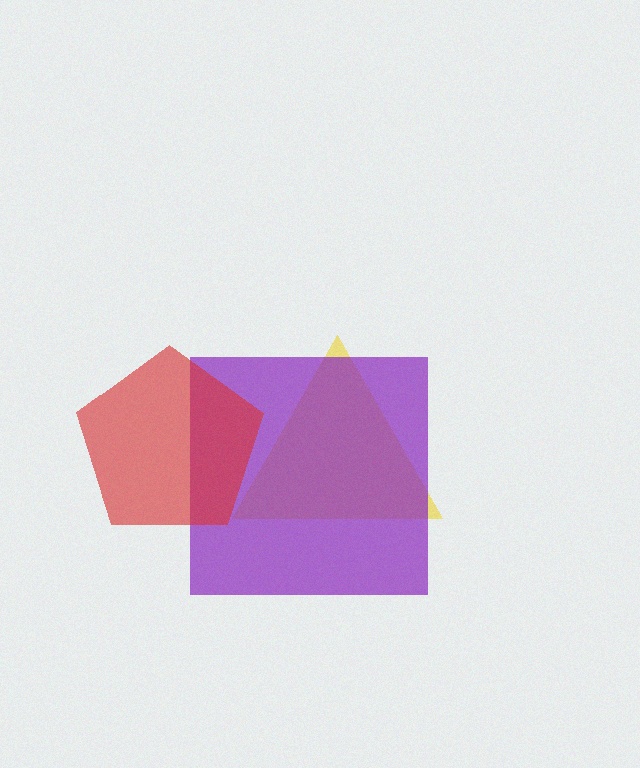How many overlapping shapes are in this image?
There are 3 overlapping shapes in the image.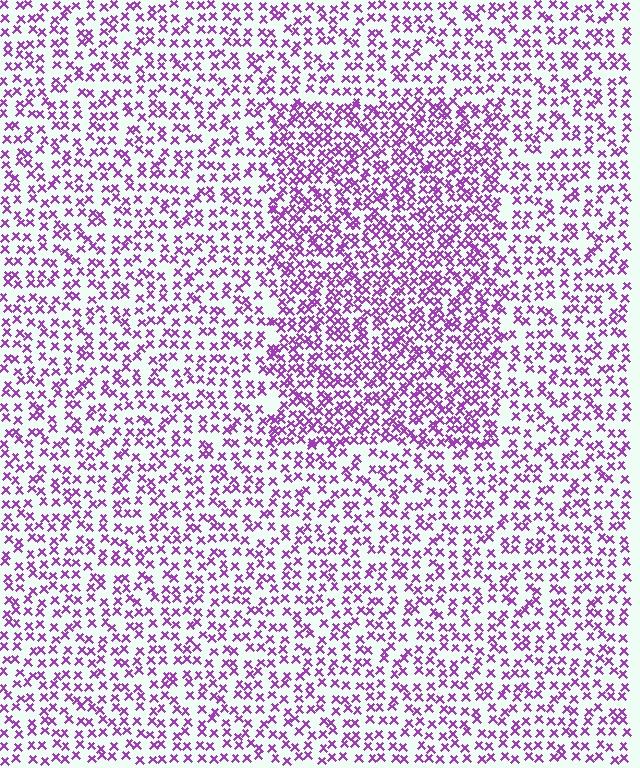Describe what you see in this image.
The image contains small purple elements arranged at two different densities. A rectangle-shaped region is visible where the elements are more densely packed than the surrounding area.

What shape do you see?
I see a rectangle.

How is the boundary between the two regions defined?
The boundary is defined by a change in element density (approximately 1.7x ratio). All elements are the same color, size, and shape.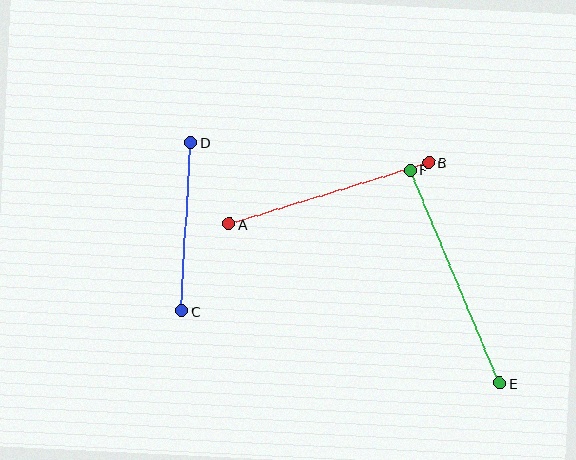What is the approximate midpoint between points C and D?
The midpoint is at approximately (186, 227) pixels.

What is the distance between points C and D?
The distance is approximately 168 pixels.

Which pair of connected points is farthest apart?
Points E and F are farthest apart.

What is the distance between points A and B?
The distance is approximately 209 pixels.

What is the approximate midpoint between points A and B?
The midpoint is at approximately (329, 193) pixels.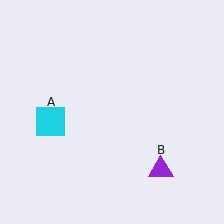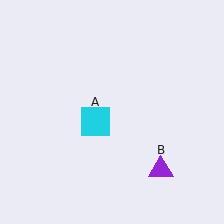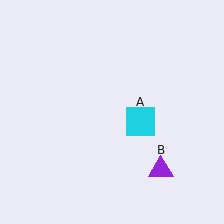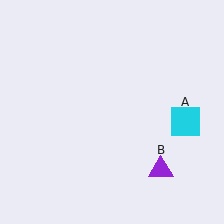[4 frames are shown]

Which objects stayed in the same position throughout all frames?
Purple triangle (object B) remained stationary.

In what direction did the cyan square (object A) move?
The cyan square (object A) moved right.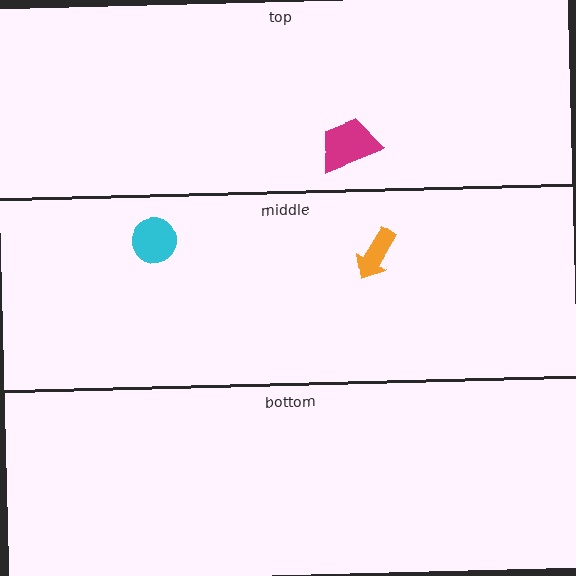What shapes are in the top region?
The magenta trapezoid.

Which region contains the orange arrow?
The middle region.